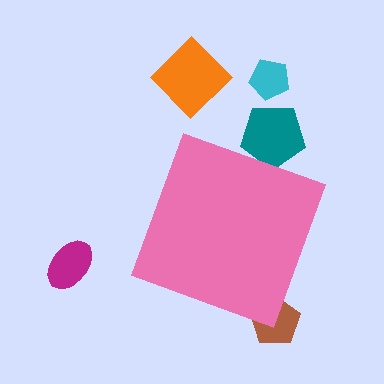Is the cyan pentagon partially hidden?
No, the cyan pentagon is fully visible.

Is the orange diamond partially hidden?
No, the orange diamond is fully visible.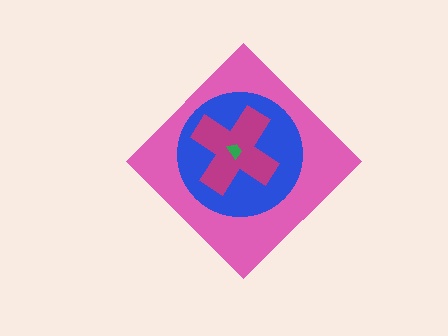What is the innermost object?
The green trapezoid.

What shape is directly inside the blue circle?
The magenta cross.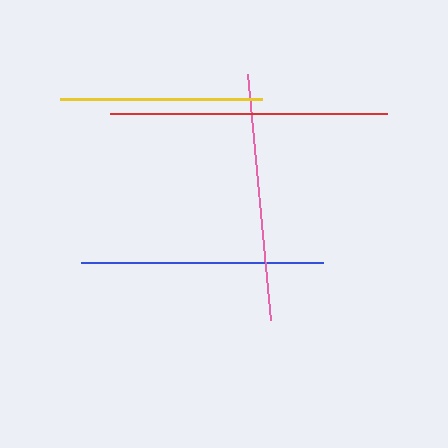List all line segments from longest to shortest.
From longest to shortest: red, pink, blue, yellow.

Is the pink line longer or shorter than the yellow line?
The pink line is longer than the yellow line.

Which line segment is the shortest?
The yellow line is the shortest at approximately 202 pixels.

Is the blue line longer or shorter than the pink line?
The pink line is longer than the blue line.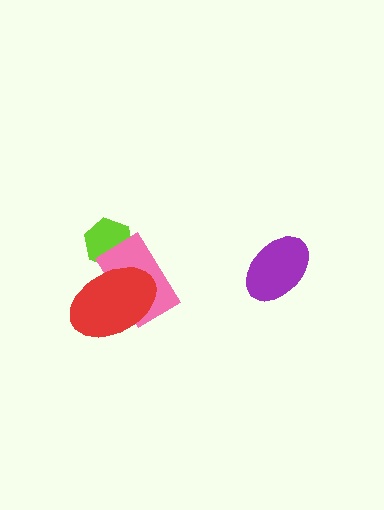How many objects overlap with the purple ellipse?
0 objects overlap with the purple ellipse.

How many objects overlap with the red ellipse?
2 objects overlap with the red ellipse.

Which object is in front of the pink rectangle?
The red ellipse is in front of the pink rectangle.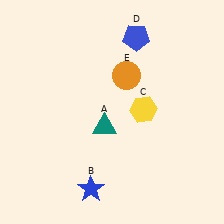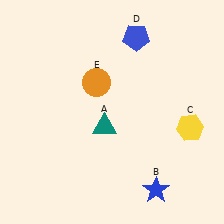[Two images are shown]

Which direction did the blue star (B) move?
The blue star (B) moved right.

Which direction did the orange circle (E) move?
The orange circle (E) moved left.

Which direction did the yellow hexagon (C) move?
The yellow hexagon (C) moved right.